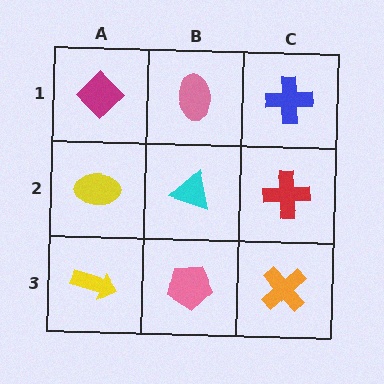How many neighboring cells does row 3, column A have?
2.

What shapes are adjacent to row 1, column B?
A cyan triangle (row 2, column B), a magenta diamond (row 1, column A), a blue cross (row 1, column C).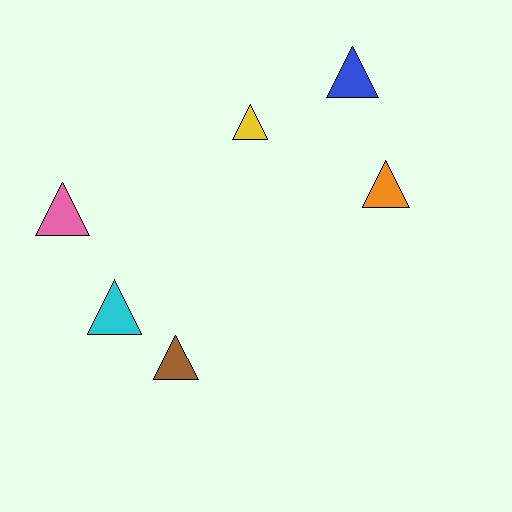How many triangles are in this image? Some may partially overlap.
There are 6 triangles.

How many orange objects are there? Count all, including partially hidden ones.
There is 1 orange object.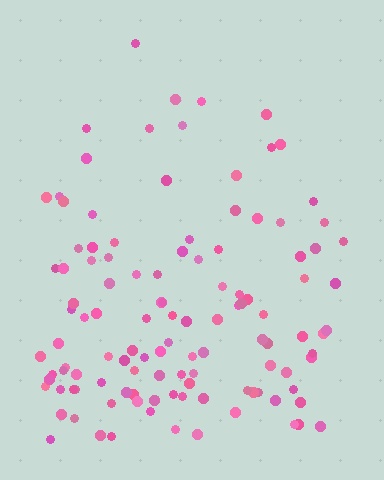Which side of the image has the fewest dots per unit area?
The top.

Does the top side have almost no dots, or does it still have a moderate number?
Still a moderate number, just noticeably fewer than the bottom.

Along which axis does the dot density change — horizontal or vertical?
Vertical.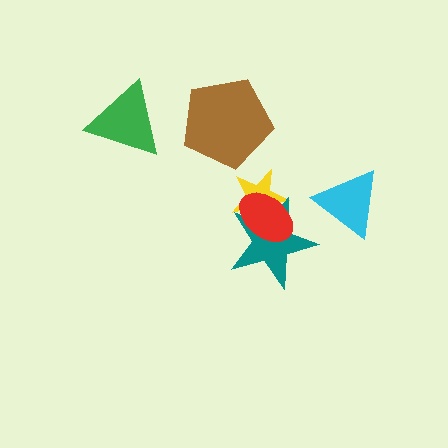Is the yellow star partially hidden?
Yes, it is partially covered by another shape.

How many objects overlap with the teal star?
2 objects overlap with the teal star.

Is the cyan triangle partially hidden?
No, no other shape covers it.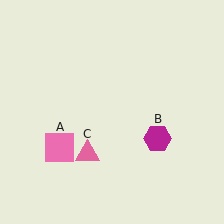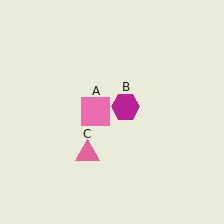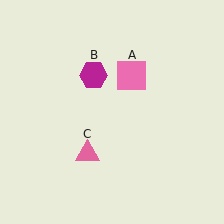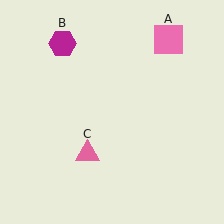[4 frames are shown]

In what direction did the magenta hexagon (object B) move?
The magenta hexagon (object B) moved up and to the left.